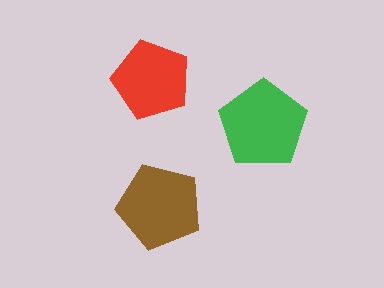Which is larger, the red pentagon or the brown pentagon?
The brown one.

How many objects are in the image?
There are 3 objects in the image.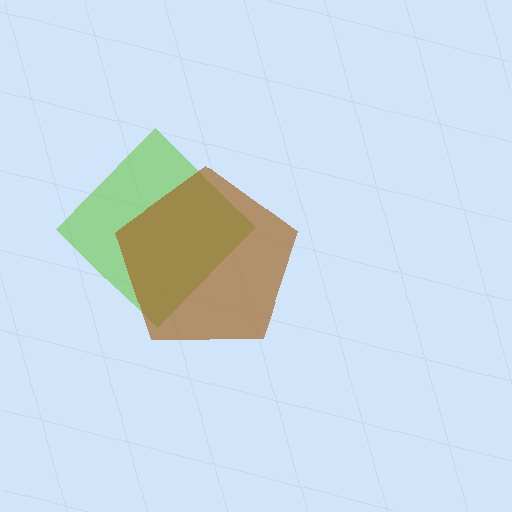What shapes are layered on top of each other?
The layered shapes are: a lime diamond, a brown pentagon.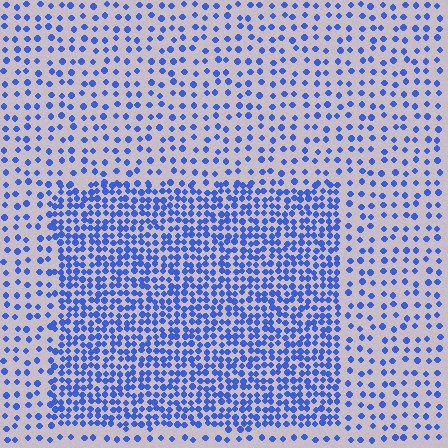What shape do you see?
I see a rectangle.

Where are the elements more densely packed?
The elements are more densely packed inside the rectangle boundary.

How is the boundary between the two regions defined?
The boundary is defined by a change in element density (approximately 2.3x ratio). All elements are the same color, size, and shape.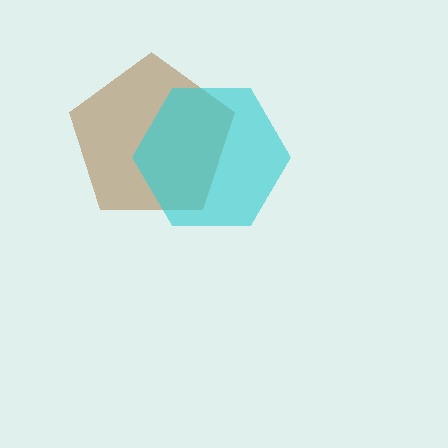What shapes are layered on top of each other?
The layered shapes are: a brown pentagon, a cyan hexagon.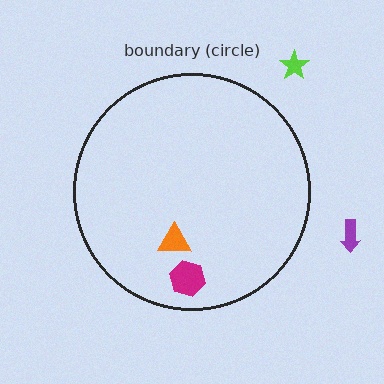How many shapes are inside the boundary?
2 inside, 2 outside.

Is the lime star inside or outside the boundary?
Outside.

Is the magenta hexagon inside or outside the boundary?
Inside.